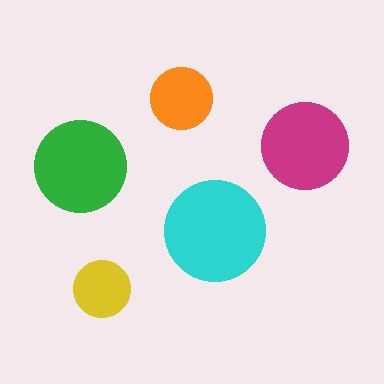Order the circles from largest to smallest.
the cyan one, the green one, the magenta one, the orange one, the yellow one.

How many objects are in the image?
There are 5 objects in the image.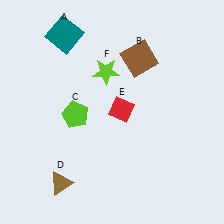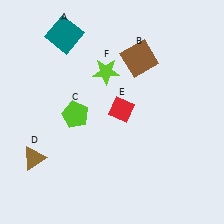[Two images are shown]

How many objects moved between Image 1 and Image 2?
1 object moved between the two images.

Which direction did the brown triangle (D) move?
The brown triangle (D) moved left.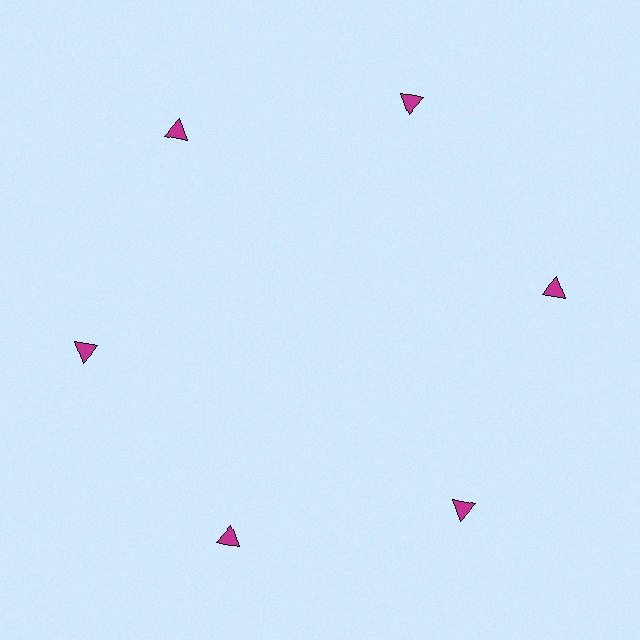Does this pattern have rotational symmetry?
Yes, this pattern has 6-fold rotational symmetry. It looks the same after rotating 60 degrees around the center.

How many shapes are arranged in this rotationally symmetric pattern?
There are 6 shapes, arranged in 6 groups of 1.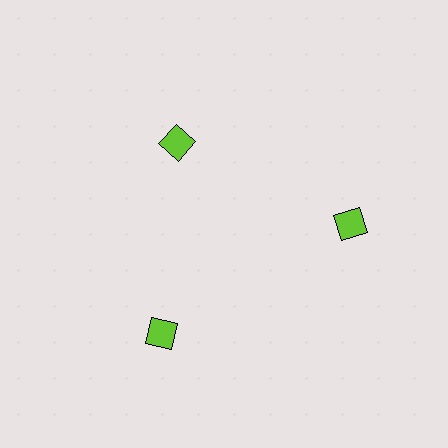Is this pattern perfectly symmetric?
No. The 3 lime squares are arranged in a ring, but one element near the 11 o'clock position is pulled inward toward the center, breaking the 3-fold rotational symmetry.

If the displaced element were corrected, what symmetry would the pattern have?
It would have 3-fold rotational symmetry — the pattern would map onto itself every 120 degrees.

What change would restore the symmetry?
The symmetry would be restored by moving it outward, back onto the ring so that all 3 squares sit at equal angles and equal distance from the center.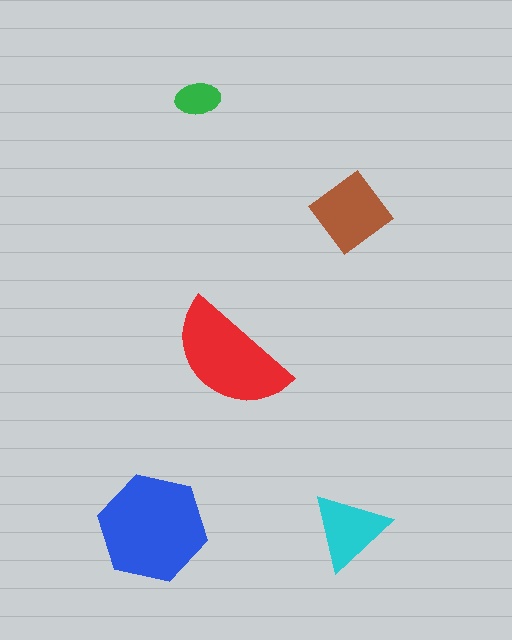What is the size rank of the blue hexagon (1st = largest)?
1st.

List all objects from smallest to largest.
The green ellipse, the cyan triangle, the brown diamond, the red semicircle, the blue hexagon.